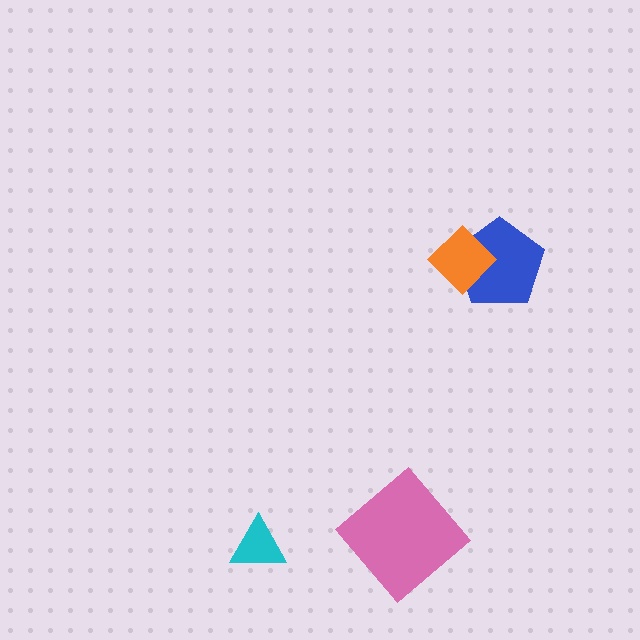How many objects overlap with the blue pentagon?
1 object overlaps with the blue pentagon.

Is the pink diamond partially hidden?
No, no other shape covers it.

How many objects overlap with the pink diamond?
0 objects overlap with the pink diamond.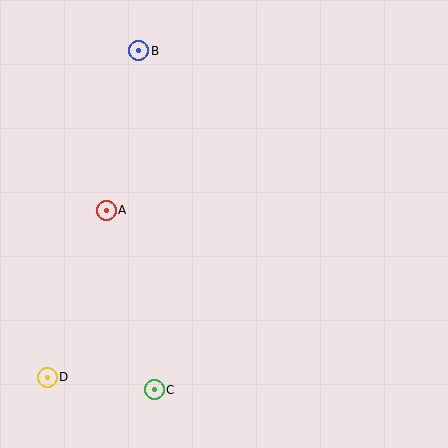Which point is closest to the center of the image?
Point A at (106, 210) is closest to the center.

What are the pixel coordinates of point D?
Point D is at (47, 377).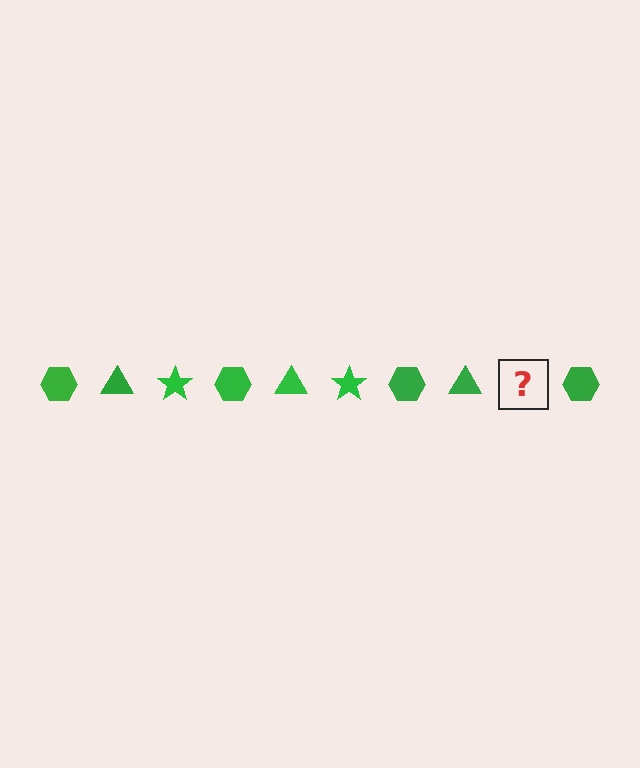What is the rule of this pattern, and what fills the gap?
The rule is that the pattern cycles through hexagon, triangle, star shapes in green. The gap should be filled with a green star.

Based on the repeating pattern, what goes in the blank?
The blank should be a green star.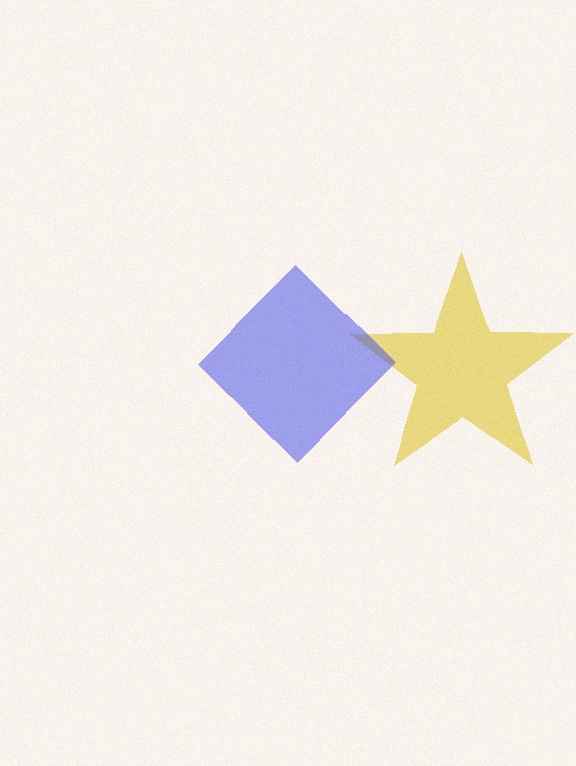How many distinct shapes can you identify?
There are 2 distinct shapes: a yellow star, a blue diamond.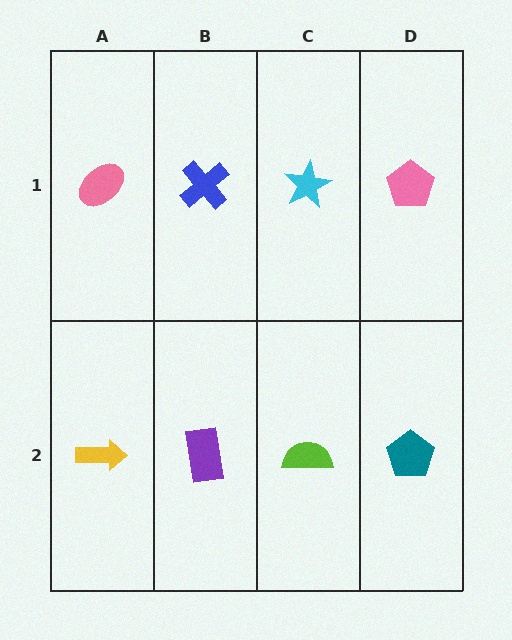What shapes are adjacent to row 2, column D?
A pink pentagon (row 1, column D), a lime semicircle (row 2, column C).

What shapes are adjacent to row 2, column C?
A cyan star (row 1, column C), a purple rectangle (row 2, column B), a teal pentagon (row 2, column D).